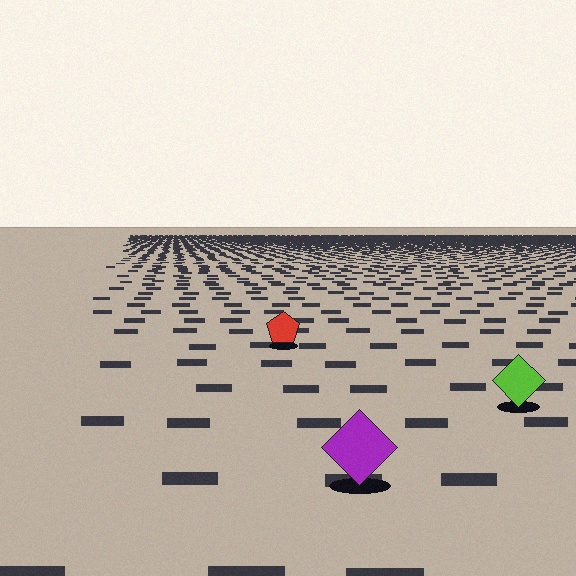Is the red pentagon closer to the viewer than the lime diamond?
No. The lime diamond is closer — you can tell from the texture gradient: the ground texture is coarser near it.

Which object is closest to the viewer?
The purple diamond is closest. The texture marks near it are larger and more spread out.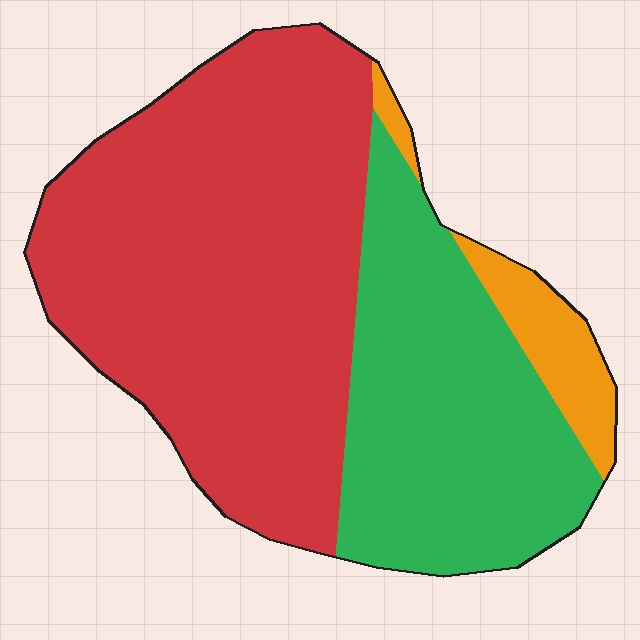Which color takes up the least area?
Orange, at roughly 10%.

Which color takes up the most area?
Red, at roughly 60%.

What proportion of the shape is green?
Green takes up about one third (1/3) of the shape.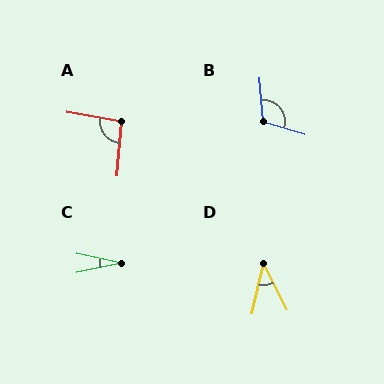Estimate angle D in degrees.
Approximately 39 degrees.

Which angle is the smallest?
C, at approximately 25 degrees.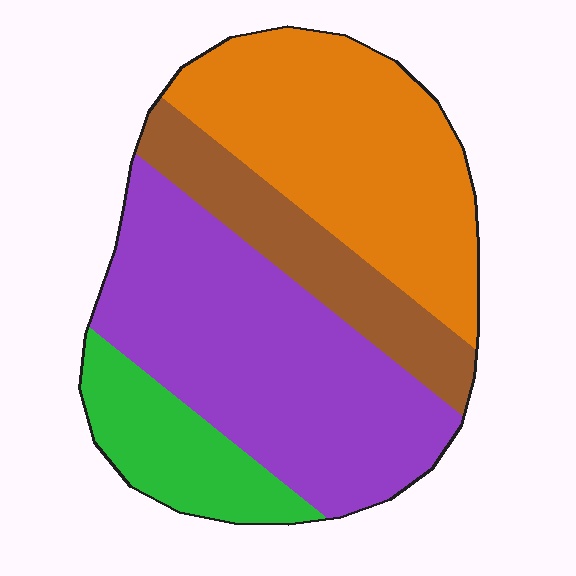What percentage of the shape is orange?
Orange takes up between a quarter and a half of the shape.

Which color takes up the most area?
Purple, at roughly 40%.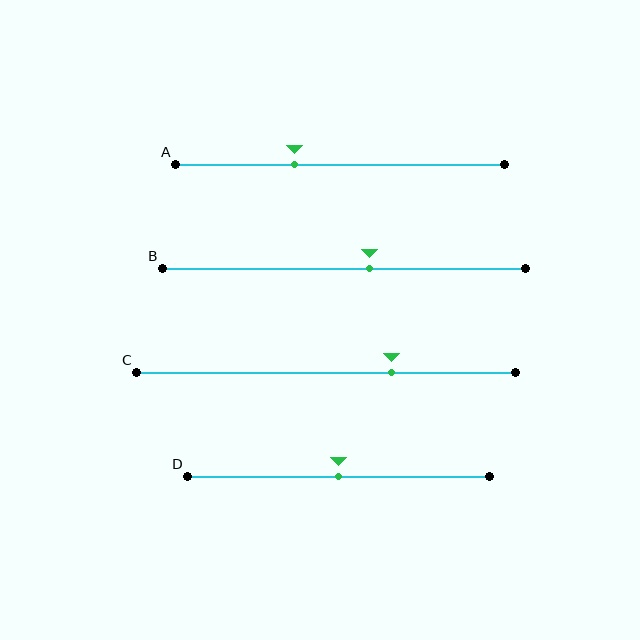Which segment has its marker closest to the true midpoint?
Segment D has its marker closest to the true midpoint.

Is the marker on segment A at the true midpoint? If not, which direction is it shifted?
No, the marker on segment A is shifted to the left by about 14% of the segment length.